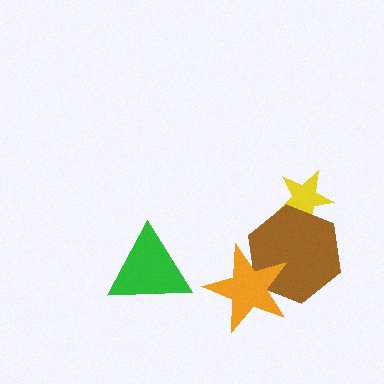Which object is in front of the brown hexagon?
The orange star is in front of the brown hexagon.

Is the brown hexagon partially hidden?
Yes, it is partially covered by another shape.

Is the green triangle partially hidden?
No, no other shape covers it.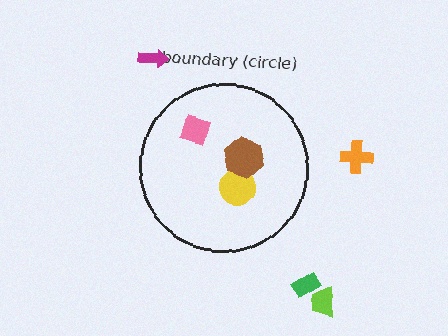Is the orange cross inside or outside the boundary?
Outside.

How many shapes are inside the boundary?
3 inside, 4 outside.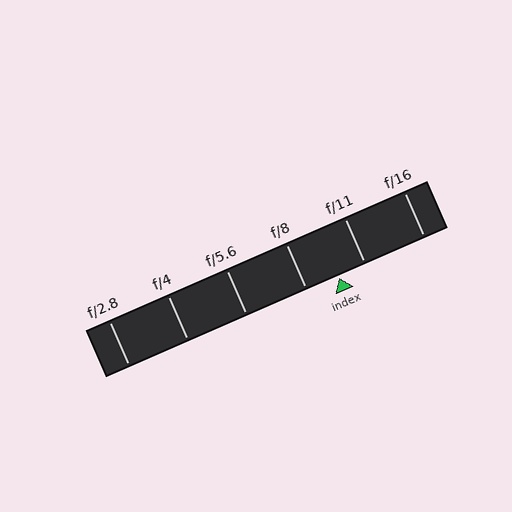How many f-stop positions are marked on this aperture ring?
There are 6 f-stop positions marked.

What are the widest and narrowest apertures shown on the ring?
The widest aperture shown is f/2.8 and the narrowest is f/16.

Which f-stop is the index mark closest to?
The index mark is closest to f/11.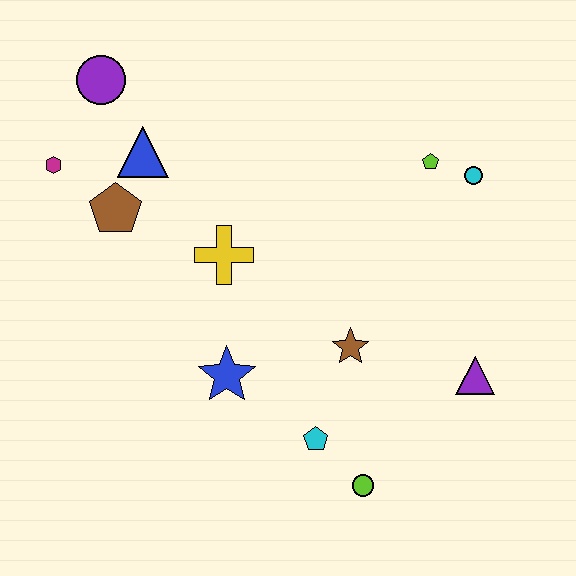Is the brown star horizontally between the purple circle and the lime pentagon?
Yes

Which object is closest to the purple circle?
The blue triangle is closest to the purple circle.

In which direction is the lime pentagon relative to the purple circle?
The lime pentagon is to the right of the purple circle.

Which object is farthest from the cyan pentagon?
The purple circle is farthest from the cyan pentagon.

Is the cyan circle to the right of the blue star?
Yes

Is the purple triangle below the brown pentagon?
Yes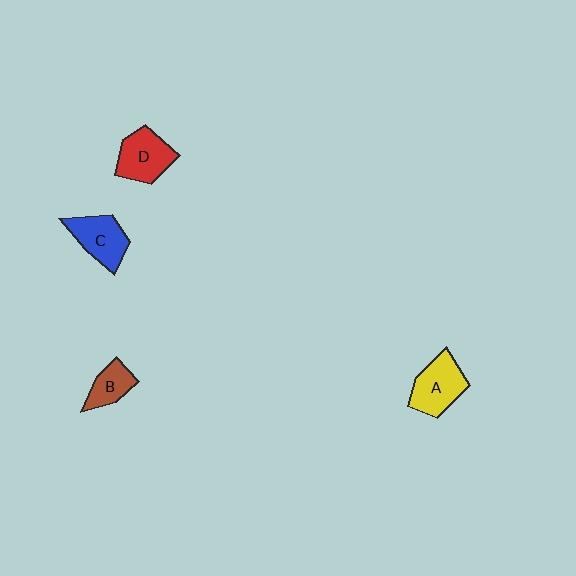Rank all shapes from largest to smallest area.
From largest to smallest: A (yellow), D (red), C (blue), B (brown).